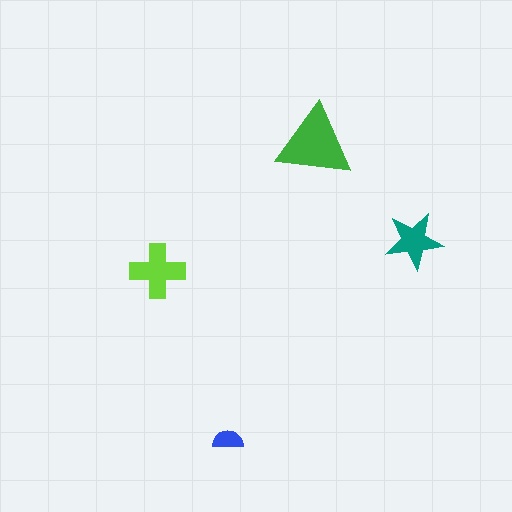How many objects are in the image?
There are 4 objects in the image.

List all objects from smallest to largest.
The blue semicircle, the teal star, the lime cross, the green triangle.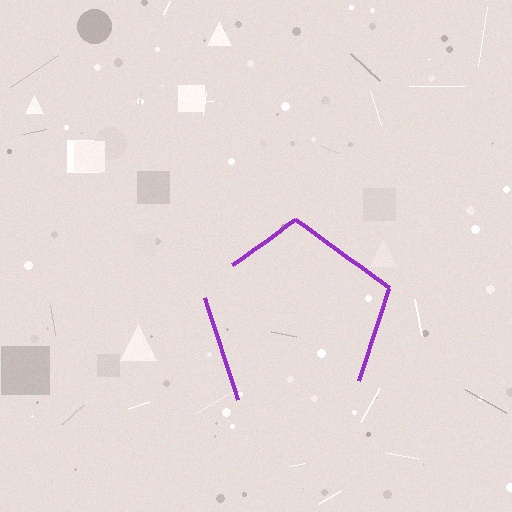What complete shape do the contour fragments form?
The contour fragments form a pentagon.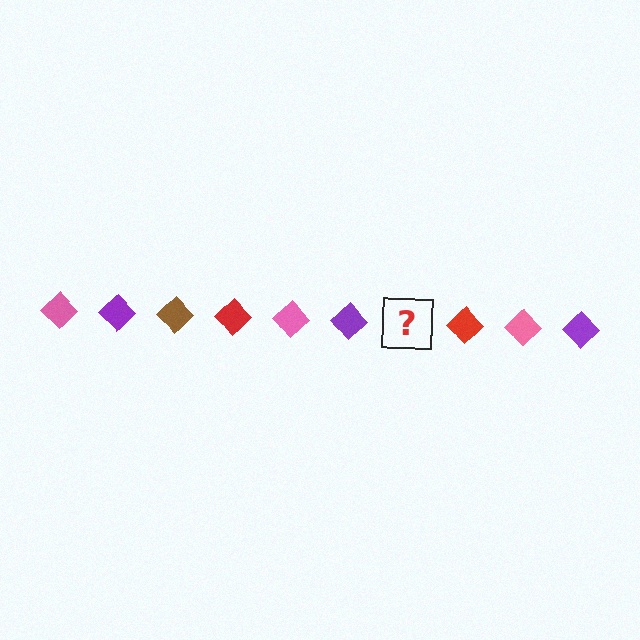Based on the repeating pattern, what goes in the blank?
The blank should be a brown diamond.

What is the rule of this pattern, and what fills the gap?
The rule is that the pattern cycles through pink, purple, brown, red diamonds. The gap should be filled with a brown diamond.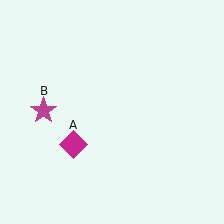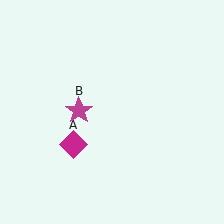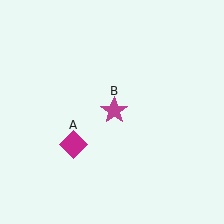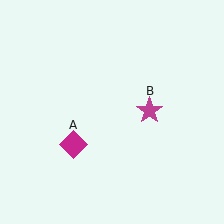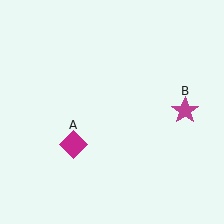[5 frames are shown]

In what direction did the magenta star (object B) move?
The magenta star (object B) moved right.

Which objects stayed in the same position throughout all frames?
Magenta diamond (object A) remained stationary.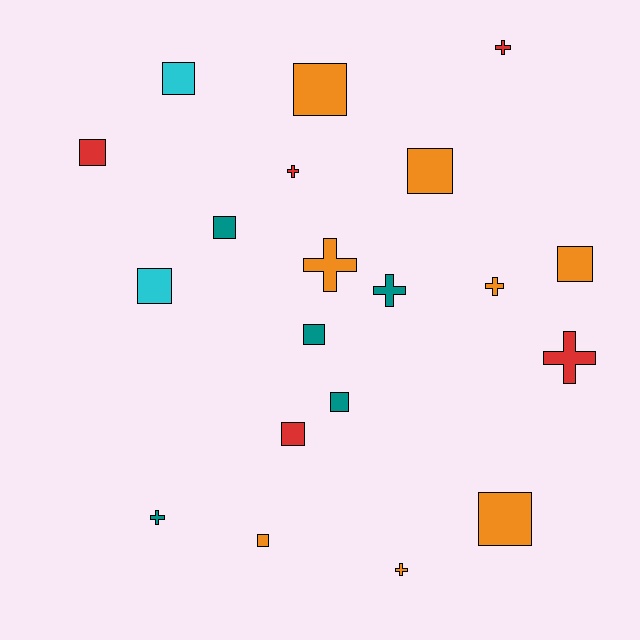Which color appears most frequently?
Orange, with 8 objects.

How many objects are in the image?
There are 20 objects.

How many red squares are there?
There are 2 red squares.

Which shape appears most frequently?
Square, with 12 objects.